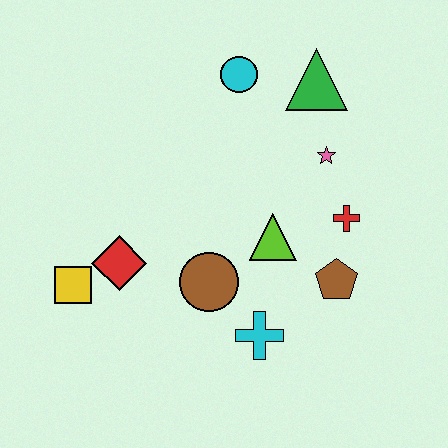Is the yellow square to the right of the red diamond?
No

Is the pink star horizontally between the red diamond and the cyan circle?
No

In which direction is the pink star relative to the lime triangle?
The pink star is above the lime triangle.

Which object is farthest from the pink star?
The yellow square is farthest from the pink star.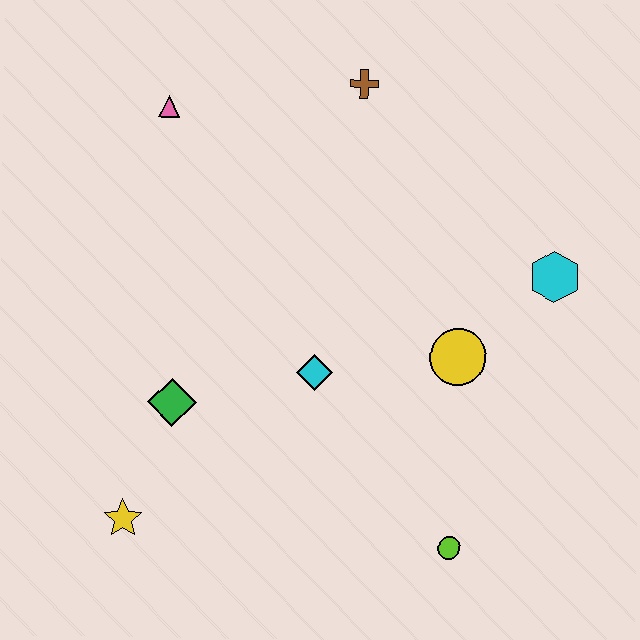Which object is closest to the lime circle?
The yellow circle is closest to the lime circle.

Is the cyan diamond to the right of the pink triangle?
Yes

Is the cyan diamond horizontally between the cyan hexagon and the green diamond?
Yes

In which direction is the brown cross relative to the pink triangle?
The brown cross is to the right of the pink triangle.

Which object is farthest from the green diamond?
The cyan hexagon is farthest from the green diamond.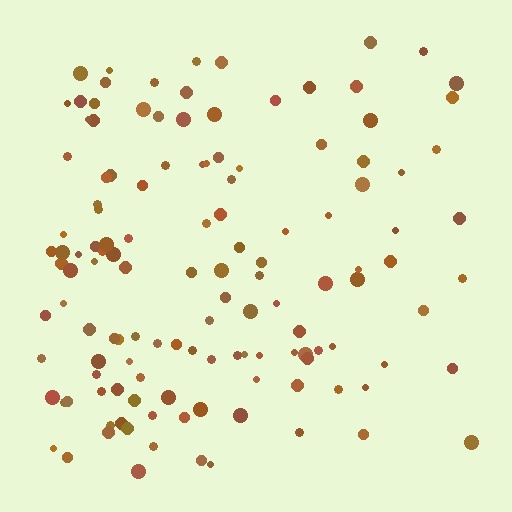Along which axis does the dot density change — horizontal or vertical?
Horizontal.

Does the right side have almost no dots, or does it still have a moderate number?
Still a moderate number, just noticeably fewer than the left.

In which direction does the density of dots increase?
From right to left, with the left side densest.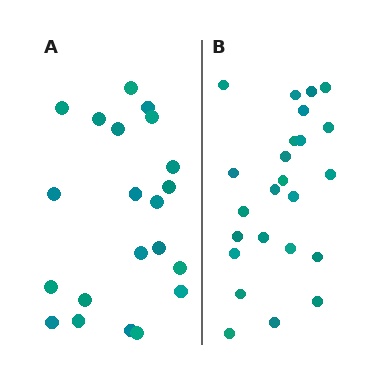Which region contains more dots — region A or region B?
Region B (the right region) has more dots.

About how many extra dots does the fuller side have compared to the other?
Region B has just a few more — roughly 2 or 3 more dots than region A.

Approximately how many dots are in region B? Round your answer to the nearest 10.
About 20 dots. (The exact count is 24, which rounds to 20.)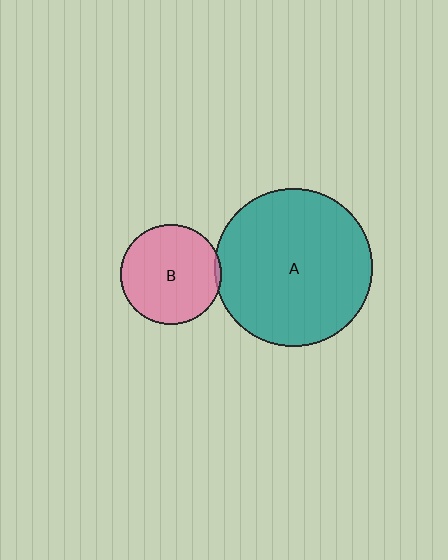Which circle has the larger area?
Circle A (teal).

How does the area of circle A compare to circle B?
Approximately 2.5 times.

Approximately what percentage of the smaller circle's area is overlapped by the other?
Approximately 5%.